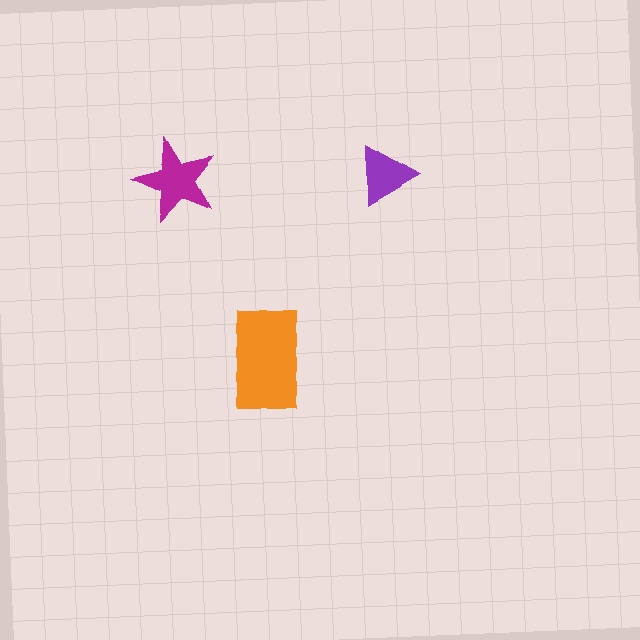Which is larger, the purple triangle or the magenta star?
The magenta star.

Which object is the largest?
The orange rectangle.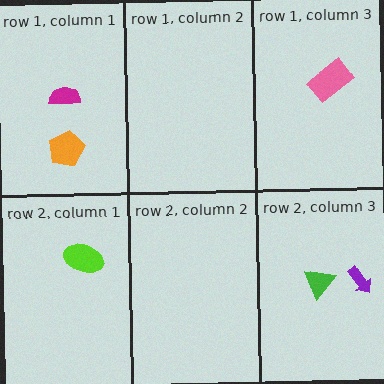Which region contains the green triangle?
The row 2, column 3 region.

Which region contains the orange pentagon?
The row 1, column 1 region.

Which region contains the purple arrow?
The row 2, column 3 region.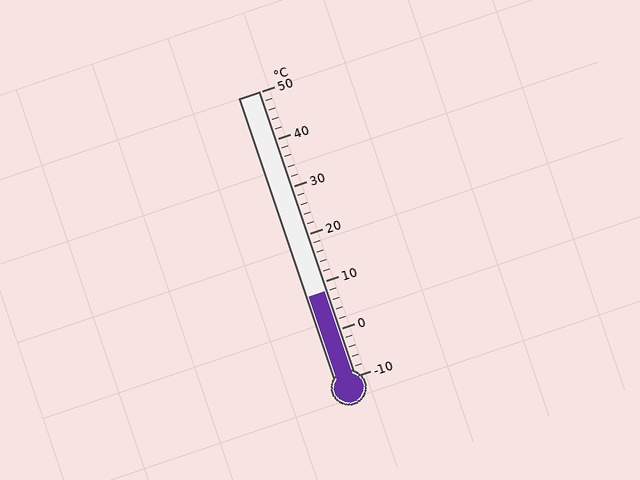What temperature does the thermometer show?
The thermometer shows approximately 8°C.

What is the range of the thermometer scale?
The thermometer scale ranges from -10°C to 50°C.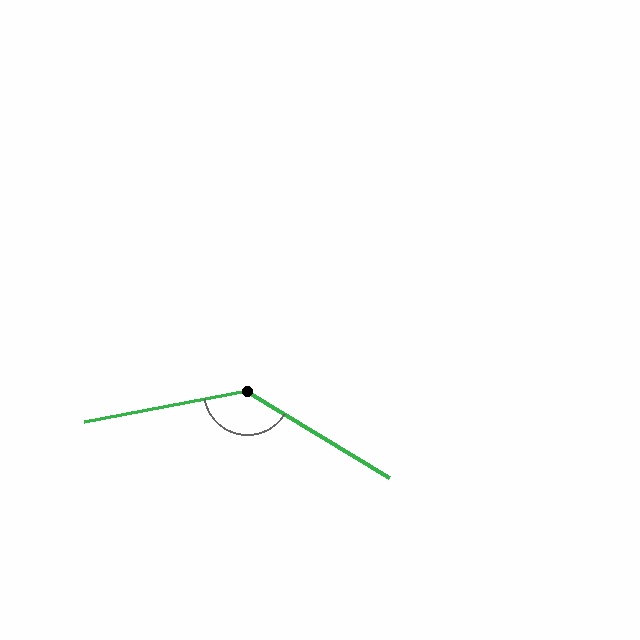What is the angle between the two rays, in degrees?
Approximately 138 degrees.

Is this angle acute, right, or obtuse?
It is obtuse.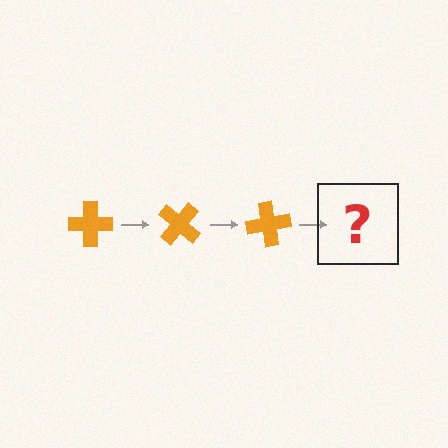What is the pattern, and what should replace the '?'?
The pattern is that the cross rotates 40 degrees each step. The '?' should be an orange cross rotated 120 degrees.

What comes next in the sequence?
The next element should be an orange cross rotated 120 degrees.